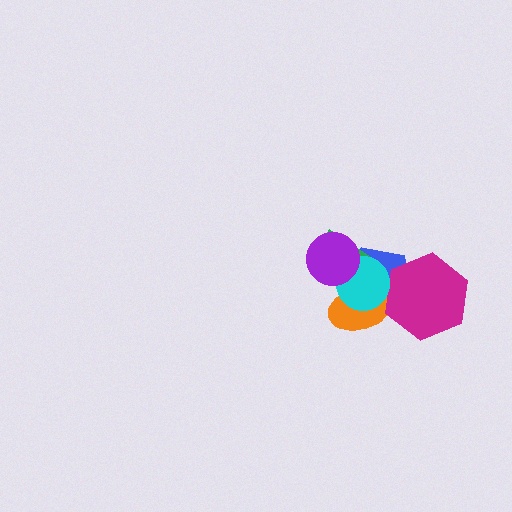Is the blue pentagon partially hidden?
Yes, it is partially covered by another shape.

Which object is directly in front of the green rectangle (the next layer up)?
The cyan circle is directly in front of the green rectangle.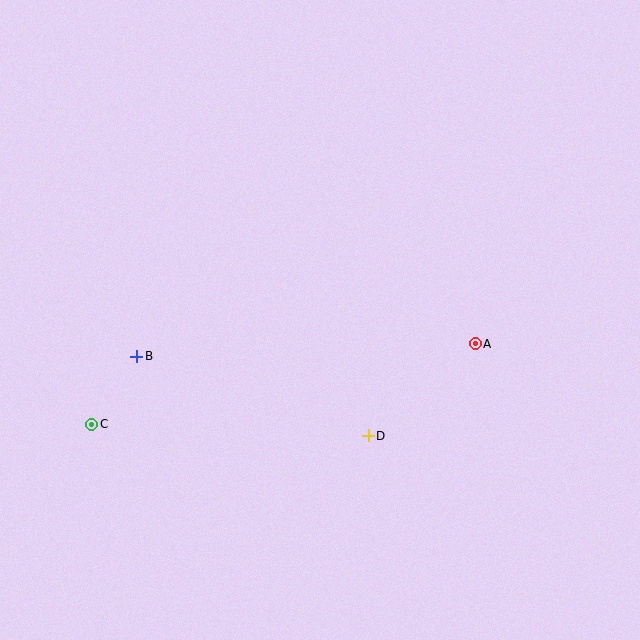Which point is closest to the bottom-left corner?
Point C is closest to the bottom-left corner.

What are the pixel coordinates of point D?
Point D is at (368, 436).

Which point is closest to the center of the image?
Point D at (368, 436) is closest to the center.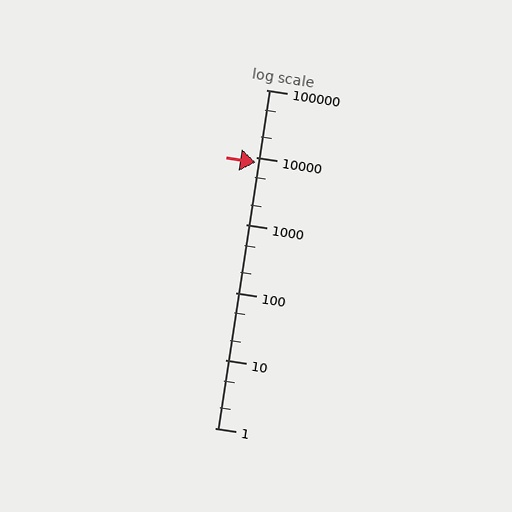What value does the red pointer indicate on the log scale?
The pointer indicates approximately 8500.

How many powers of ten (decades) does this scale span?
The scale spans 5 decades, from 1 to 100000.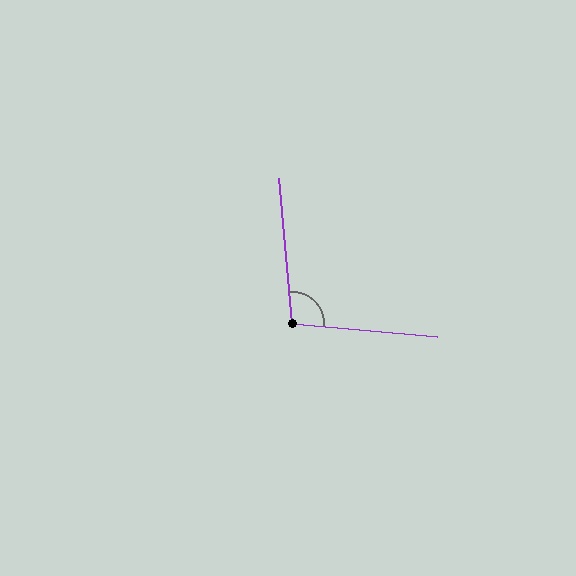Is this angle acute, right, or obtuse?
It is obtuse.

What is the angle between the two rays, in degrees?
Approximately 100 degrees.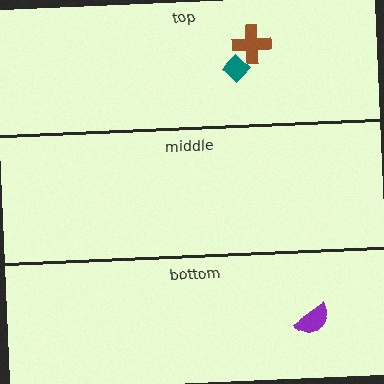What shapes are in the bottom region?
The purple semicircle.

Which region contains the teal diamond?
The top region.